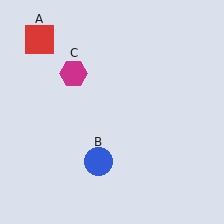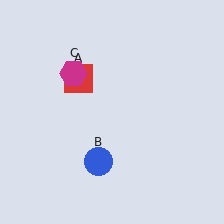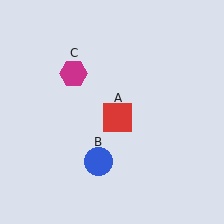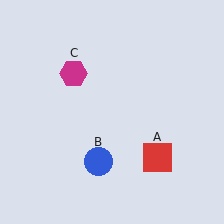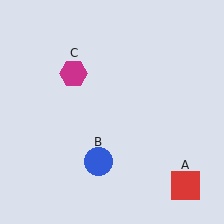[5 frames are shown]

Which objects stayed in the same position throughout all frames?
Blue circle (object B) and magenta hexagon (object C) remained stationary.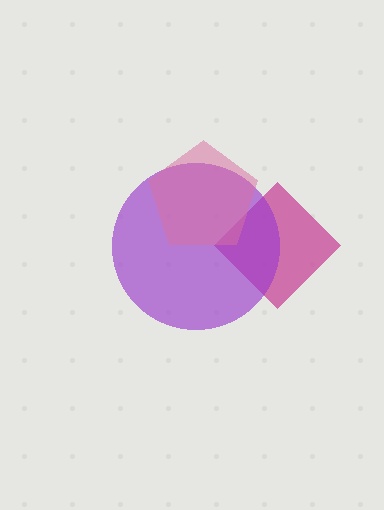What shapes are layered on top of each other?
The layered shapes are: a magenta diamond, a purple circle, a pink pentagon.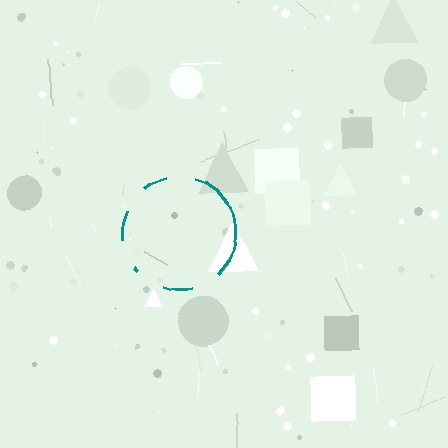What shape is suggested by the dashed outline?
The dashed outline suggests a circle.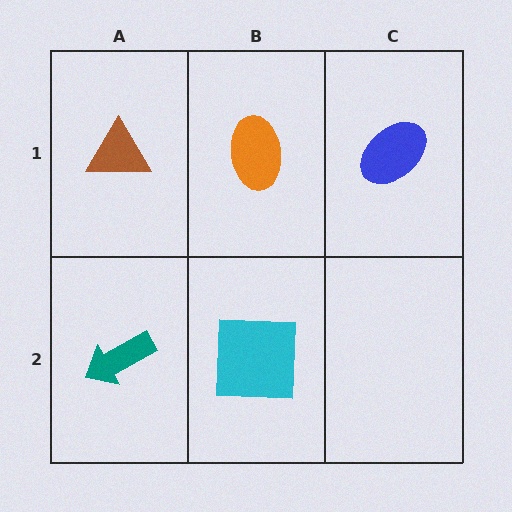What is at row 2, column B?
A cyan square.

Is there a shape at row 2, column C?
No, that cell is empty.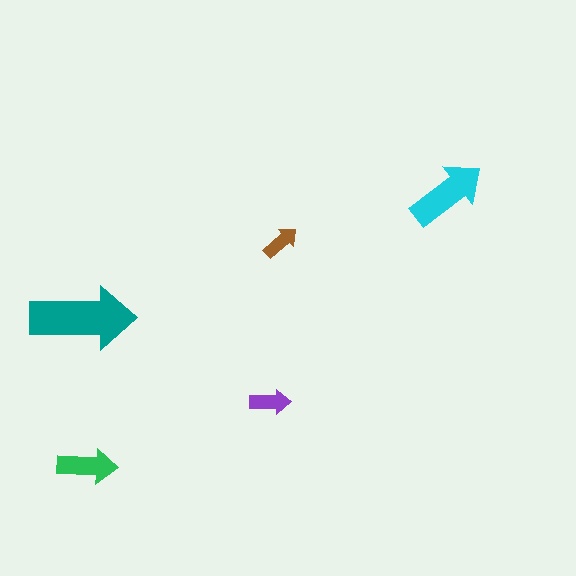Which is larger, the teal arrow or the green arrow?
The teal one.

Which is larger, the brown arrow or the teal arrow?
The teal one.